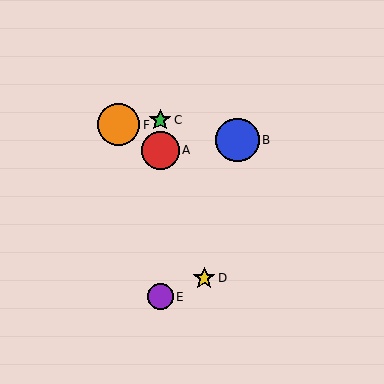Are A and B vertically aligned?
No, A is at x≈160 and B is at x≈237.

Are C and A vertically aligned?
Yes, both are at x≈160.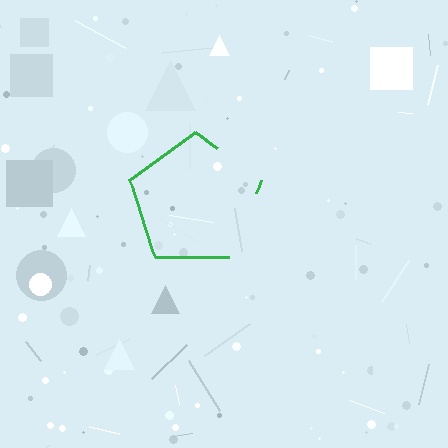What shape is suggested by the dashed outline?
The dashed outline suggests a pentagon.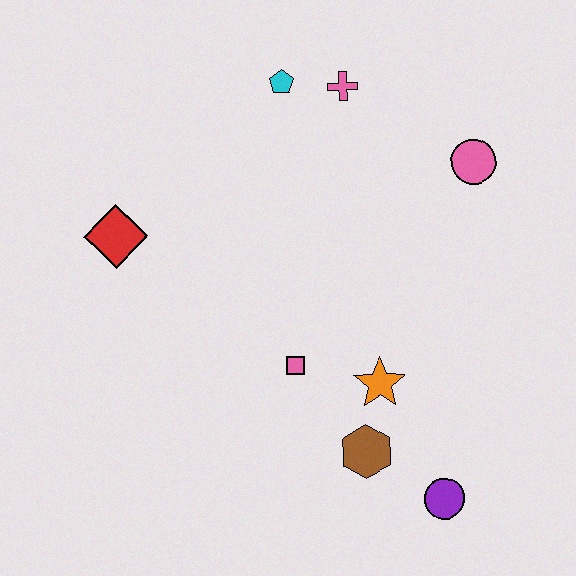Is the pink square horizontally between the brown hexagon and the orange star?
No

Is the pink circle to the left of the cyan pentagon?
No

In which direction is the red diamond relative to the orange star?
The red diamond is to the left of the orange star.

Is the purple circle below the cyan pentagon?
Yes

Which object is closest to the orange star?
The brown hexagon is closest to the orange star.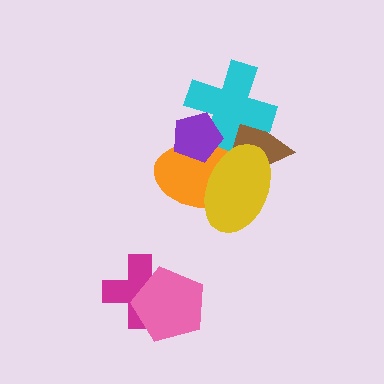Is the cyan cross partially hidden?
Yes, it is partially covered by another shape.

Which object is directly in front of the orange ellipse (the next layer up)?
The yellow ellipse is directly in front of the orange ellipse.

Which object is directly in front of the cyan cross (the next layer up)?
The orange ellipse is directly in front of the cyan cross.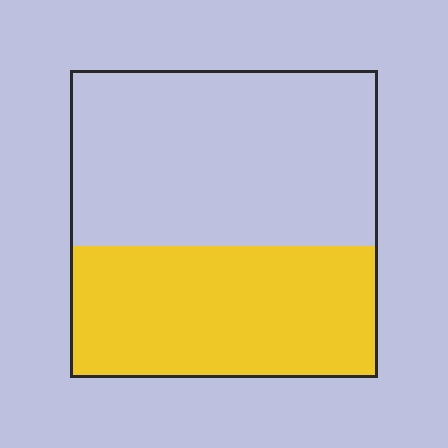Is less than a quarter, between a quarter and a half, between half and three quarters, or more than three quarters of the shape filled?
Between a quarter and a half.